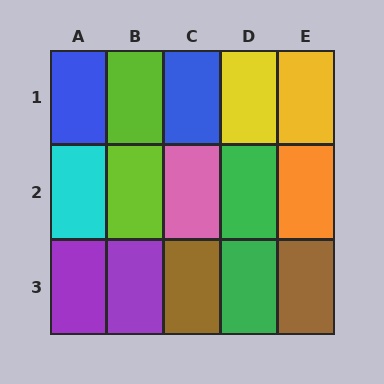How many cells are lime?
2 cells are lime.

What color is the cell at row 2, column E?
Orange.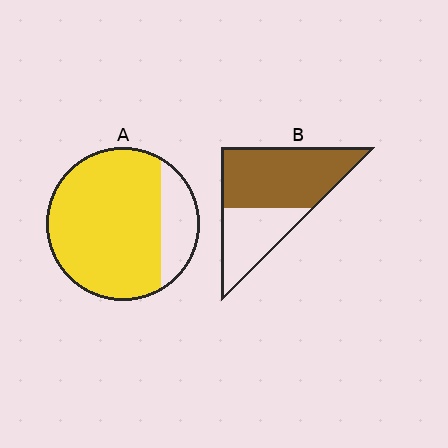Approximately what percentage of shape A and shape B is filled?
A is approximately 80% and B is approximately 65%.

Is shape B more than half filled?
Yes.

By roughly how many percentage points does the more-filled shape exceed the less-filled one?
By roughly 15 percentage points (A over B).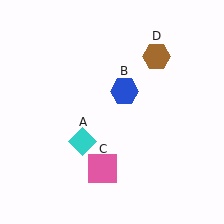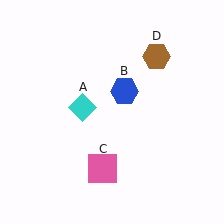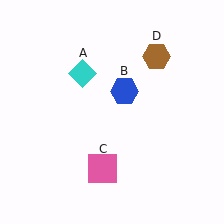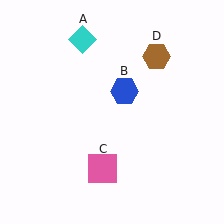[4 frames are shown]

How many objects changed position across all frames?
1 object changed position: cyan diamond (object A).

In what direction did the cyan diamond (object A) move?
The cyan diamond (object A) moved up.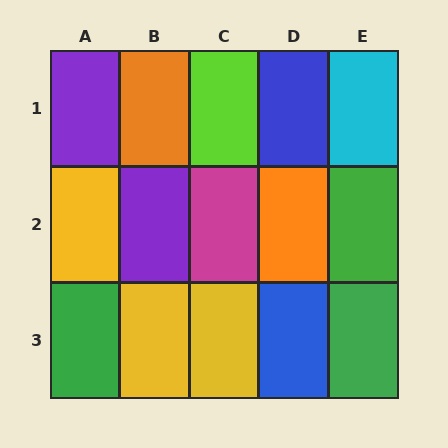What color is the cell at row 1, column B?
Orange.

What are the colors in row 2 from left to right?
Yellow, purple, magenta, orange, green.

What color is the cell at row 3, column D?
Blue.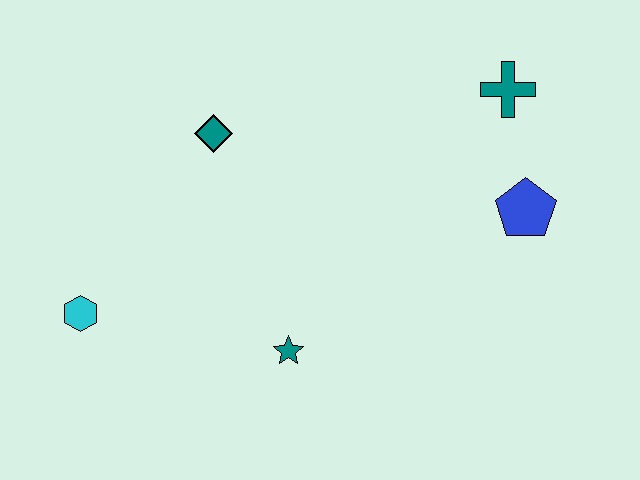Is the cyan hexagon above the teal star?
Yes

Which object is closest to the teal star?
The cyan hexagon is closest to the teal star.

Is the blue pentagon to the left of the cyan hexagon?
No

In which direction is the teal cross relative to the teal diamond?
The teal cross is to the right of the teal diamond.